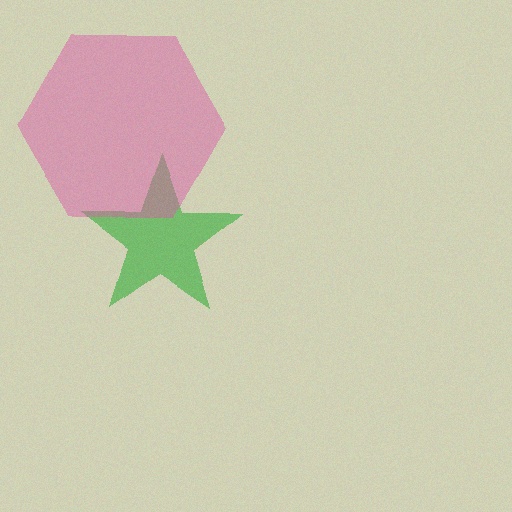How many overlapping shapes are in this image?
There are 2 overlapping shapes in the image.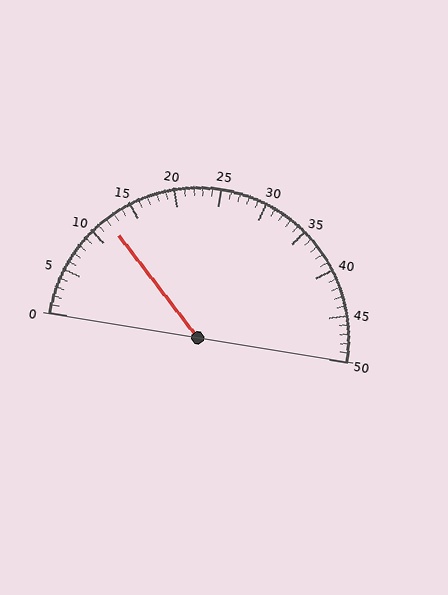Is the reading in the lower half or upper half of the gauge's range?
The reading is in the lower half of the range (0 to 50).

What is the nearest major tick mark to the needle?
The nearest major tick mark is 10.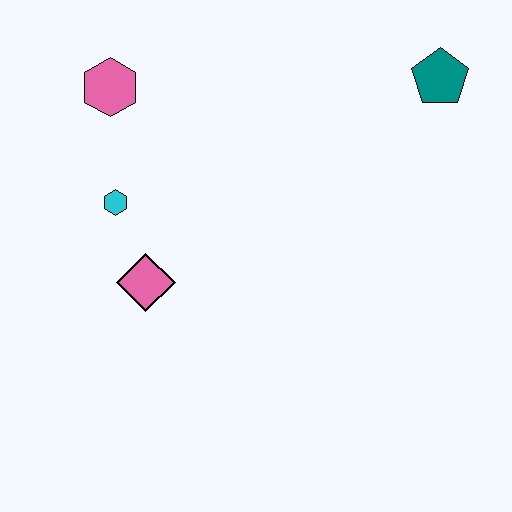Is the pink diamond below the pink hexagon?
Yes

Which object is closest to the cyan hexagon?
The pink diamond is closest to the cyan hexagon.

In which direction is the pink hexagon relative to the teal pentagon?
The pink hexagon is to the left of the teal pentagon.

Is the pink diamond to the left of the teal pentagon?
Yes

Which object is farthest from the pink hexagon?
The teal pentagon is farthest from the pink hexagon.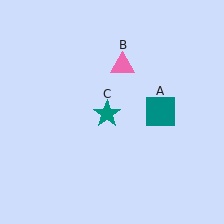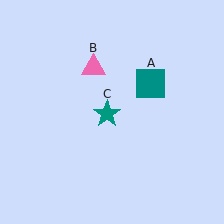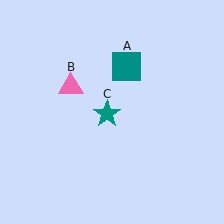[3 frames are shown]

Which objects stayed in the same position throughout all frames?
Teal star (object C) remained stationary.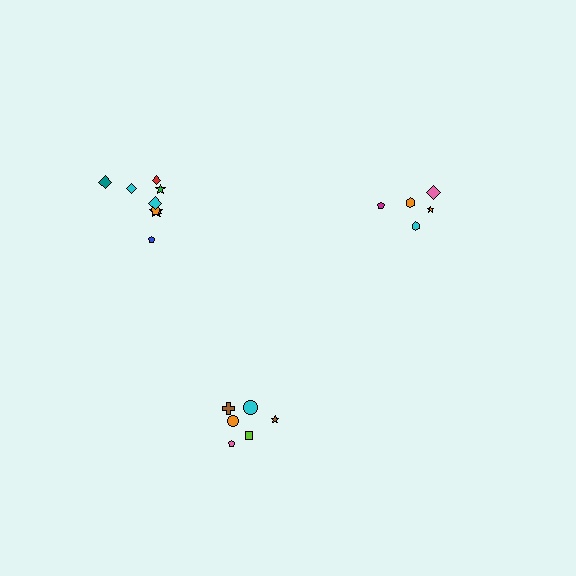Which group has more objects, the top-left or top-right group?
The top-left group.